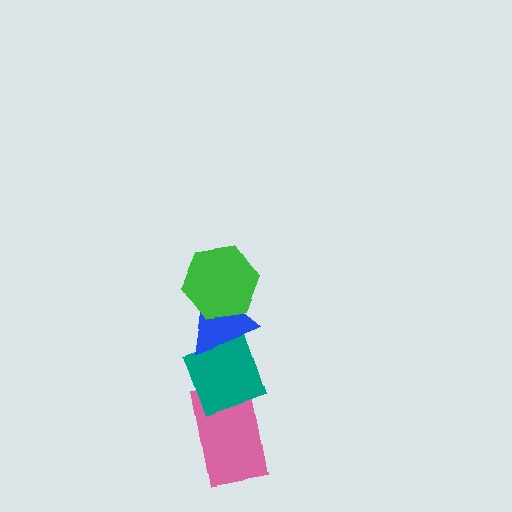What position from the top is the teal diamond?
The teal diamond is 3rd from the top.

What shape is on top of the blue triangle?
The green hexagon is on top of the blue triangle.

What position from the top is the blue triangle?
The blue triangle is 2nd from the top.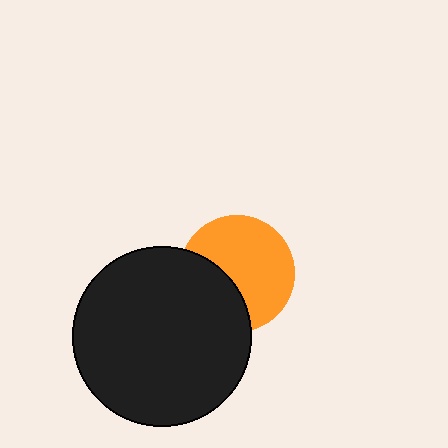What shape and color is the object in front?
The object in front is a black circle.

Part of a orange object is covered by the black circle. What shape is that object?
It is a circle.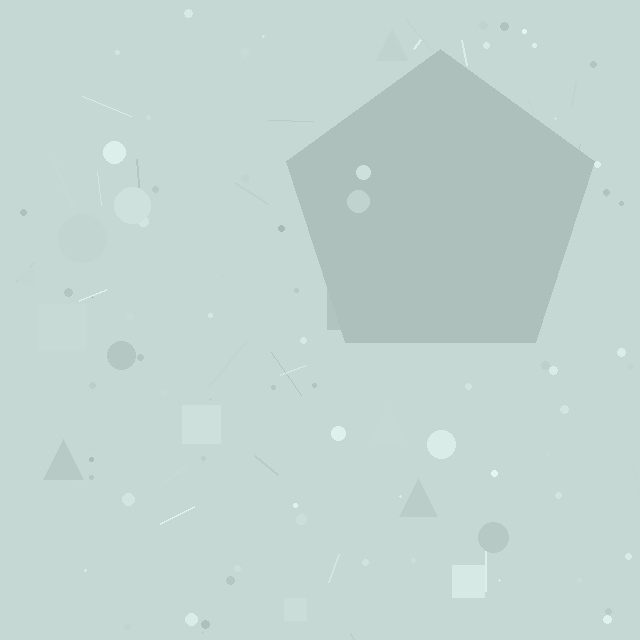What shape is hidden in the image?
A pentagon is hidden in the image.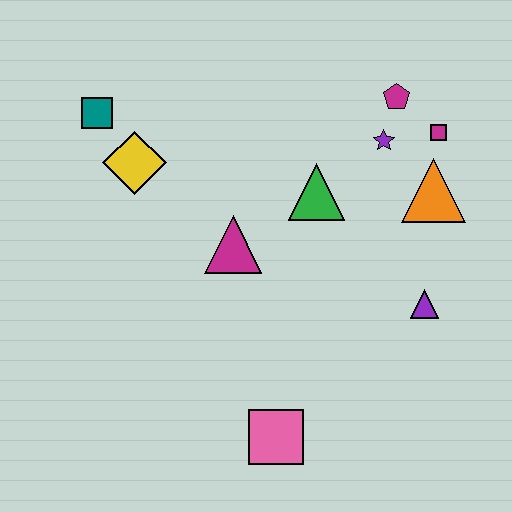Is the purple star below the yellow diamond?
No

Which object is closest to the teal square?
The yellow diamond is closest to the teal square.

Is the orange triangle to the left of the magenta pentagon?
No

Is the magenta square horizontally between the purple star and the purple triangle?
No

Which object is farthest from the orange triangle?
The teal square is farthest from the orange triangle.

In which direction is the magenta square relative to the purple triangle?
The magenta square is above the purple triangle.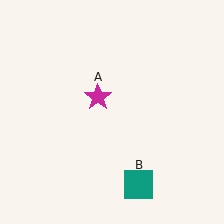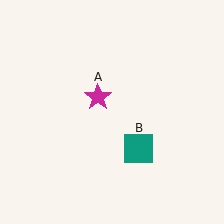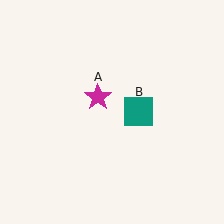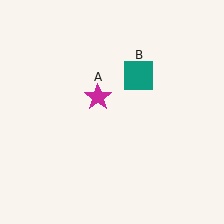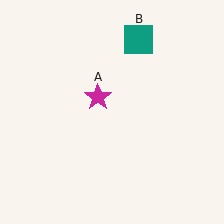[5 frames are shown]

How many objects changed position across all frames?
1 object changed position: teal square (object B).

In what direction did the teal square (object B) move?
The teal square (object B) moved up.